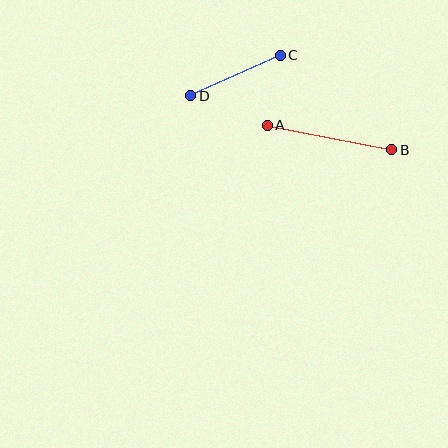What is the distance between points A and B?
The distance is approximately 127 pixels.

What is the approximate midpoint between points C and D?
The midpoint is at approximately (236, 75) pixels.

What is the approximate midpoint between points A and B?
The midpoint is at approximately (330, 138) pixels.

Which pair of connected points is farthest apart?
Points A and B are farthest apart.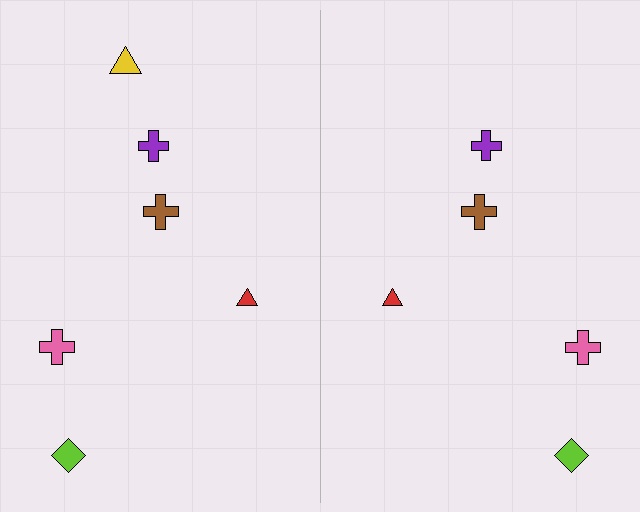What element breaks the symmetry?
A yellow triangle is missing from the right side.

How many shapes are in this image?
There are 11 shapes in this image.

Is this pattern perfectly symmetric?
No, the pattern is not perfectly symmetric. A yellow triangle is missing from the right side.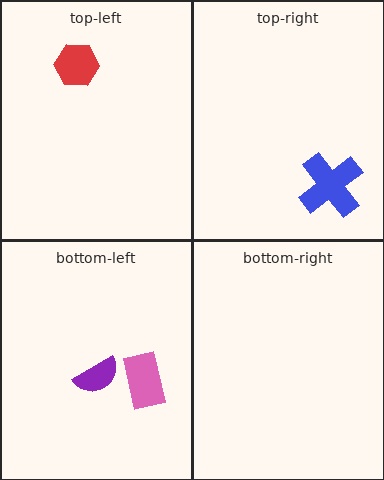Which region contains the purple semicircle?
The bottom-left region.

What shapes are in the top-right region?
The blue cross.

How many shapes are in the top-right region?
1.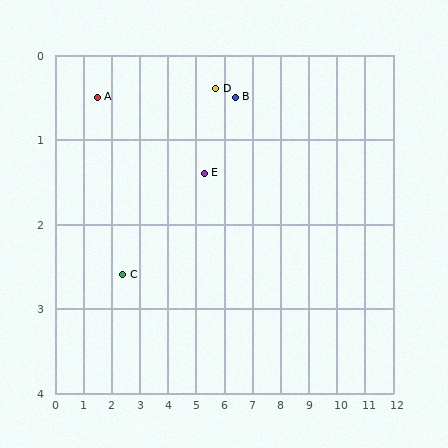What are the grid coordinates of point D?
Point D is at approximately (5.7, 0.4).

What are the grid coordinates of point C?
Point C is at approximately (2.4, 2.6).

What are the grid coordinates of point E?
Point E is at approximately (5.3, 1.4).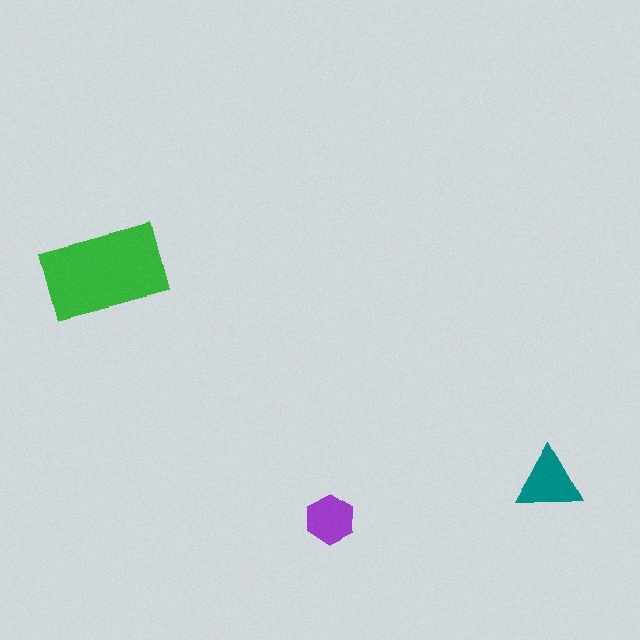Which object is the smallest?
The purple hexagon.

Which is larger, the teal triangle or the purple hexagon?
The teal triangle.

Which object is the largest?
The green rectangle.